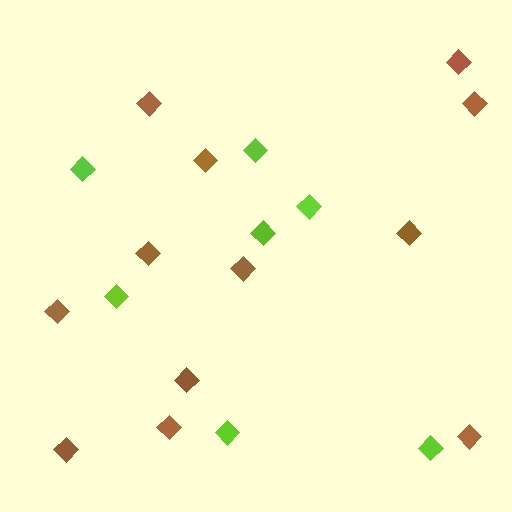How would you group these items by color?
There are 2 groups: one group of brown diamonds (12) and one group of lime diamonds (7).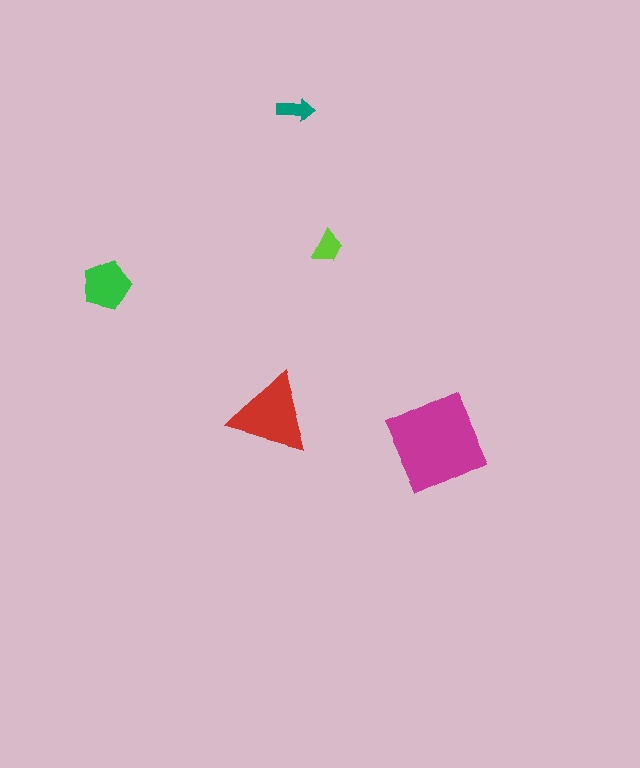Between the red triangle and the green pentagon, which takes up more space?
The red triangle.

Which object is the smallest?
The teal arrow.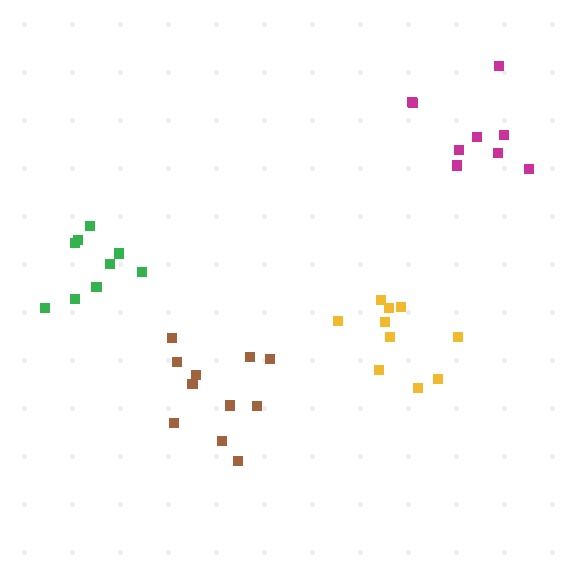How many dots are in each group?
Group 1: 9 dots, Group 2: 11 dots, Group 3: 10 dots, Group 4: 9 dots (39 total).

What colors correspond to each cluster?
The clusters are colored: green, brown, yellow, magenta.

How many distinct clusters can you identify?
There are 4 distinct clusters.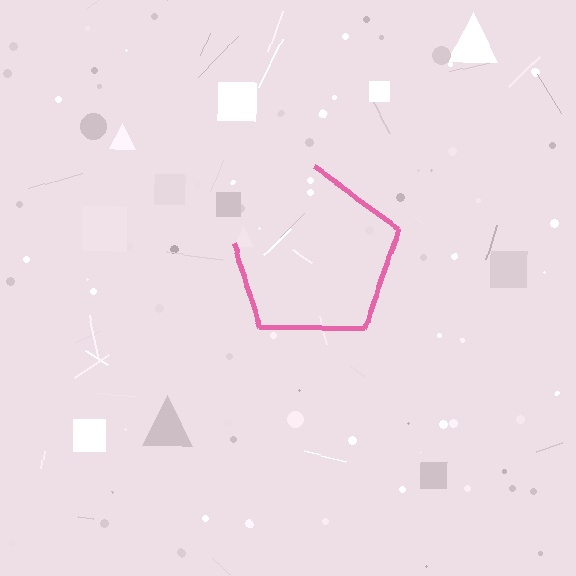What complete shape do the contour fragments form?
The contour fragments form a pentagon.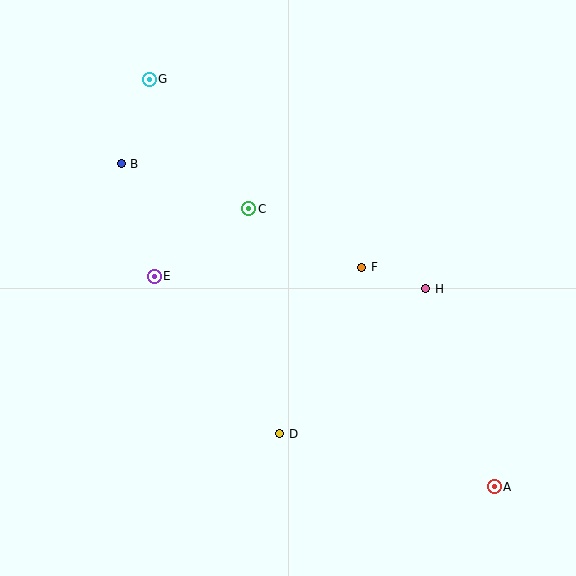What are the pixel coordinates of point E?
Point E is at (154, 276).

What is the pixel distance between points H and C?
The distance between H and C is 194 pixels.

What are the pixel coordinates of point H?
Point H is at (426, 289).